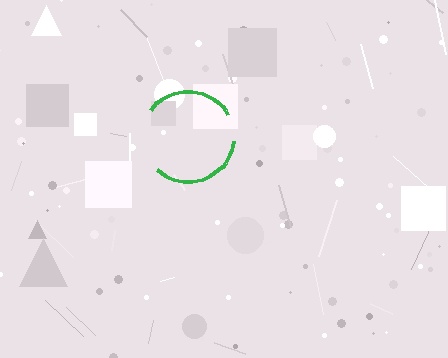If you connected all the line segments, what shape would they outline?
They would outline a circle.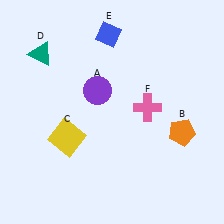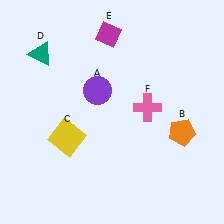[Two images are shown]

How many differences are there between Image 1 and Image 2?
There is 1 difference between the two images.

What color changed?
The diamond (E) changed from blue in Image 1 to magenta in Image 2.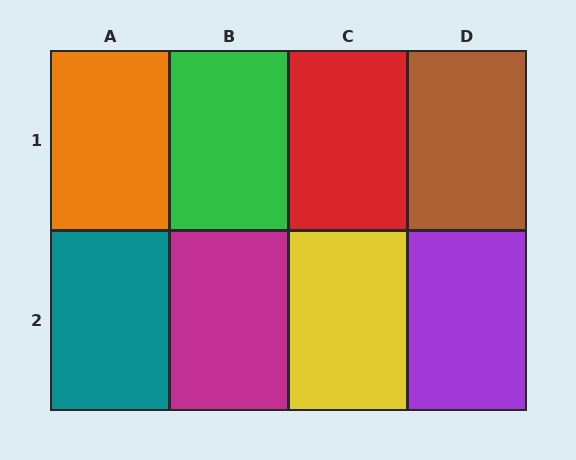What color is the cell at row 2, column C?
Yellow.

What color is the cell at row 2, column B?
Magenta.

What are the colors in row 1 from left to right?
Orange, green, red, brown.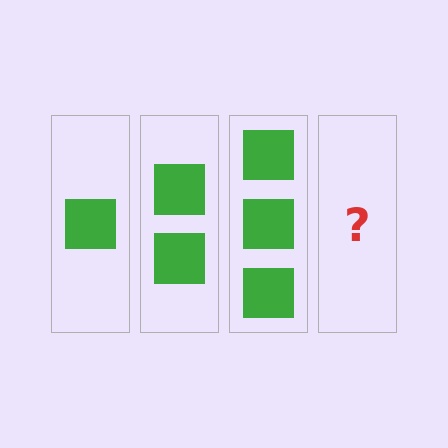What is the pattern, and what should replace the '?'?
The pattern is that each step adds one more square. The '?' should be 4 squares.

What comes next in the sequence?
The next element should be 4 squares.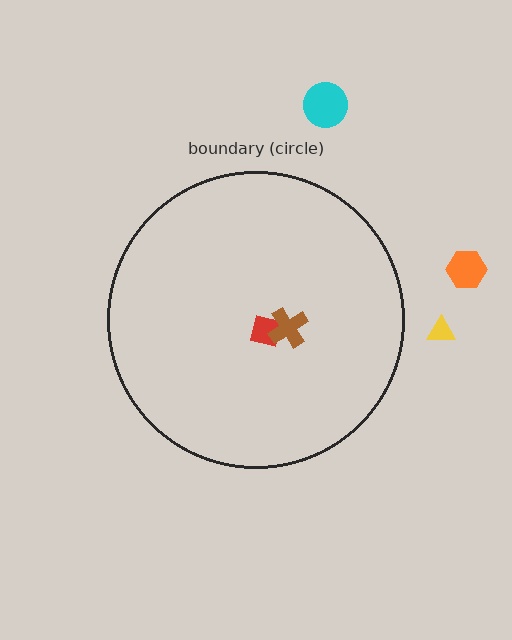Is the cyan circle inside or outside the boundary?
Outside.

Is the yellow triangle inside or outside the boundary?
Outside.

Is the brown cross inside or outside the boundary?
Inside.